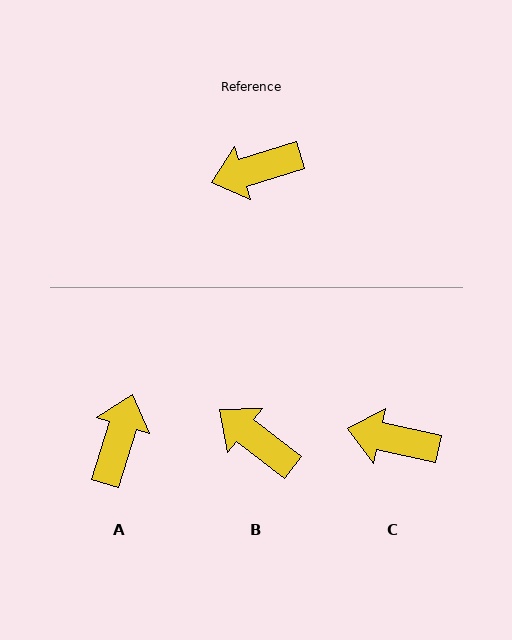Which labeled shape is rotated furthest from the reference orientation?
A, about 124 degrees away.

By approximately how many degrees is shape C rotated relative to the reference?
Approximately 29 degrees clockwise.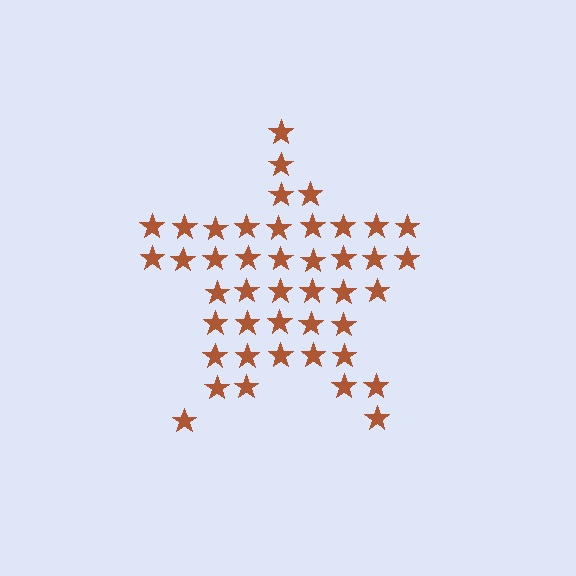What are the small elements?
The small elements are stars.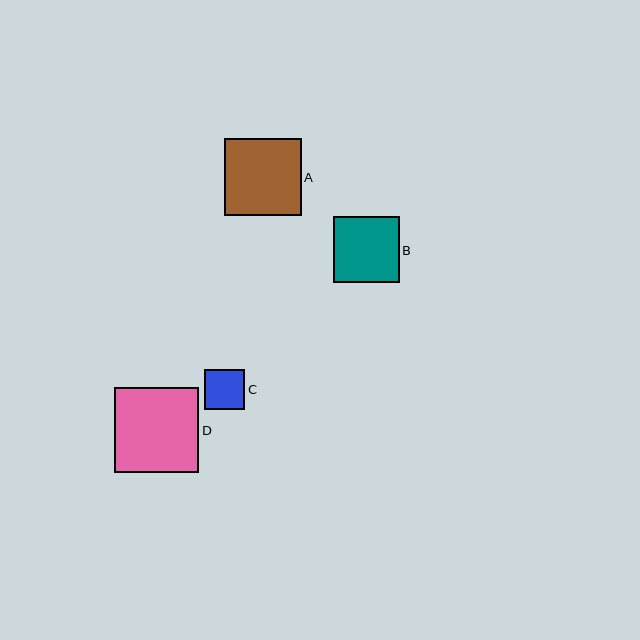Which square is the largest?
Square D is the largest with a size of approximately 84 pixels.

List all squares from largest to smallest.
From largest to smallest: D, A, B, C.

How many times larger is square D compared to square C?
Square D is approximately 2.1 times the size of square C.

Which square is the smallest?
Square C is the smallest with a size of approximately 40 pixels.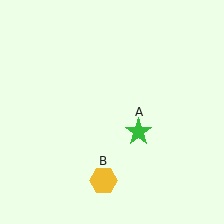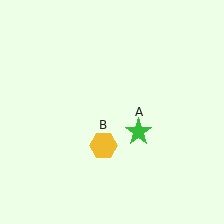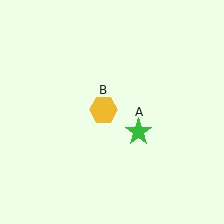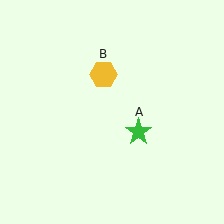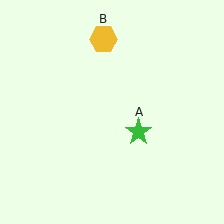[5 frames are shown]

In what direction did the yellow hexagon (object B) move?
The yellow hexagon (object B) moved up.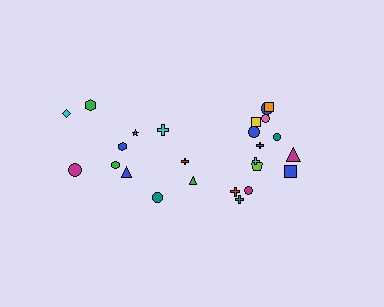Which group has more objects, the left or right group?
The right group.